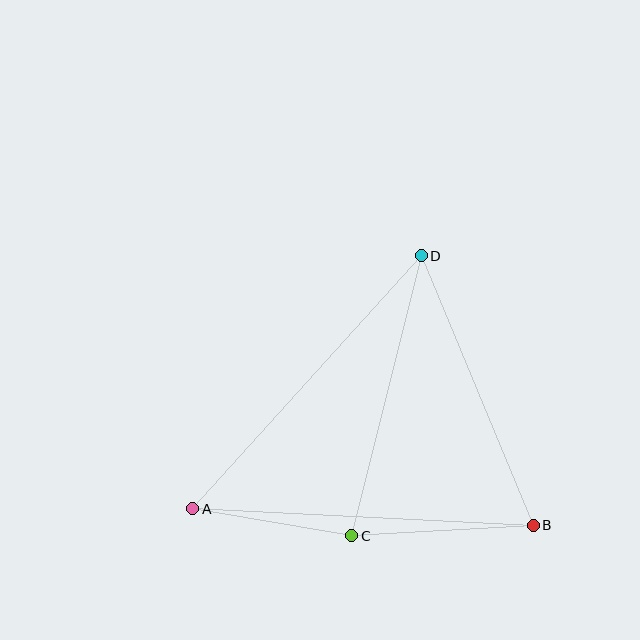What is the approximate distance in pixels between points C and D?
The distance between C and D is approximately 288 pixels.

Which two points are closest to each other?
Points A and C are closest to each other.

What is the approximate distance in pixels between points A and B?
The distance between A and B is approximately 341 pixels.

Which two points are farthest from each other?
Points A and D are farthest from each other.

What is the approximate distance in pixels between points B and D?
The distance between B and D is approximately 291 pixels.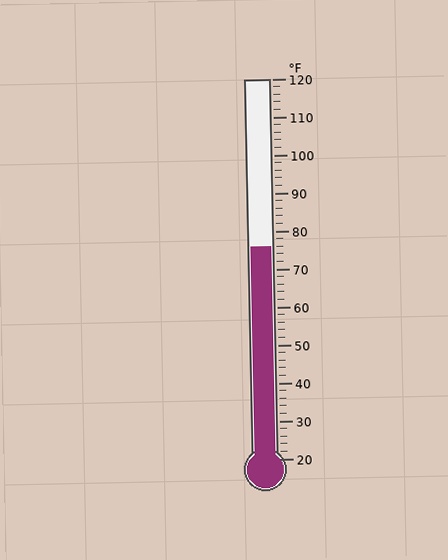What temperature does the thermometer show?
The thermometer shows approximately 76°F.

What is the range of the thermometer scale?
The thermometer scale ranges from 20°F to 120°F.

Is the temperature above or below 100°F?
The temperature is below 100°F.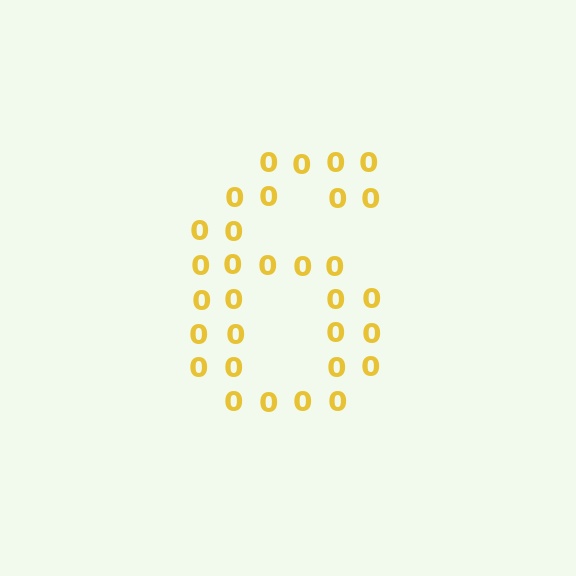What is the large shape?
The large shape is the digit 6.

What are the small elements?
The small elements are digit 0's.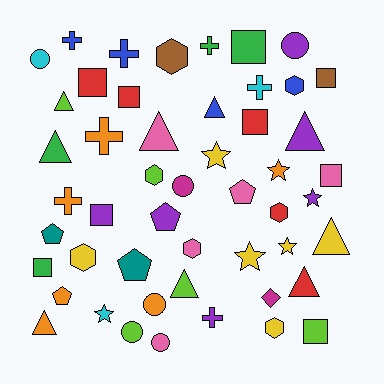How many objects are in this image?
There are 50 objects.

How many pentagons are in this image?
There are 5 pentagons.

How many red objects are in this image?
There are 5 red objects.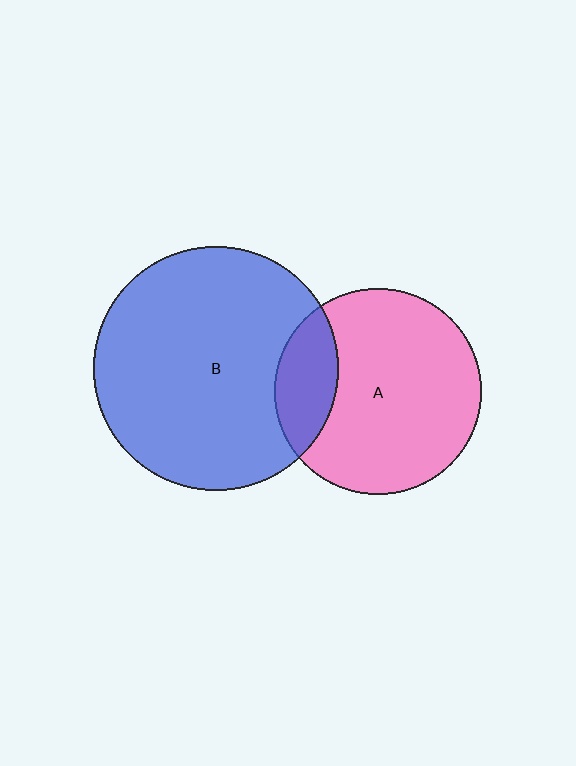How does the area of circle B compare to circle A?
Approximately 1.4 times.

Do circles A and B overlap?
Yes.